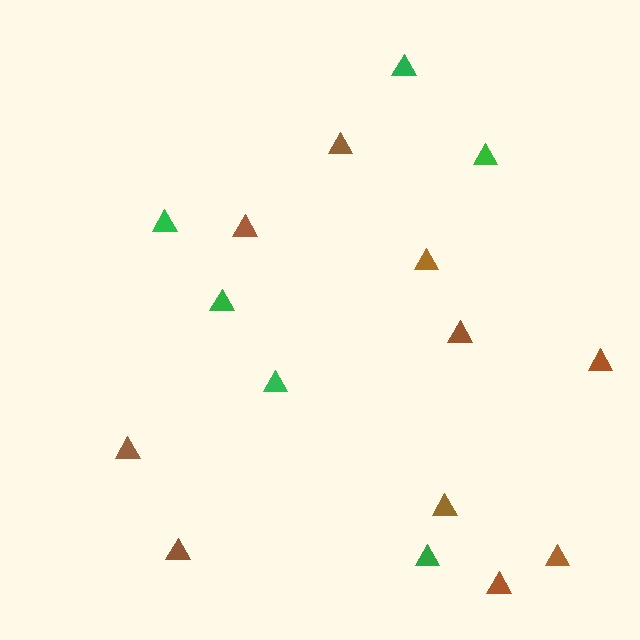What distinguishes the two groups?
There are 2 groups: one group of brown triangles (10) and one group of green triangles (6).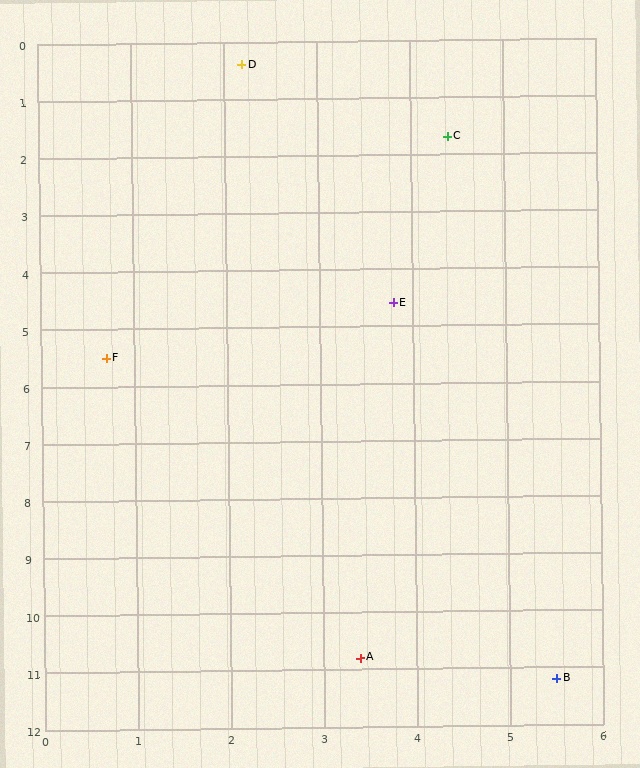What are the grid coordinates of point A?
Point A is at approximately (3.4, 10.8).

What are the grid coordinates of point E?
Point E is at approximately (3.8, 4.6).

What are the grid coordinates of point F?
Point F is at approximately (0.7, 5.5).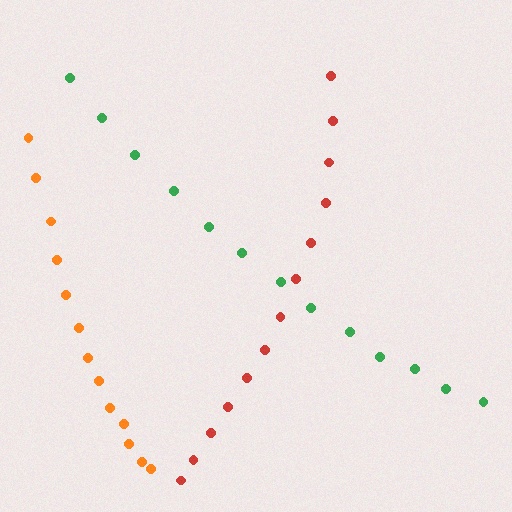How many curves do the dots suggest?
There are 3 distinct paths.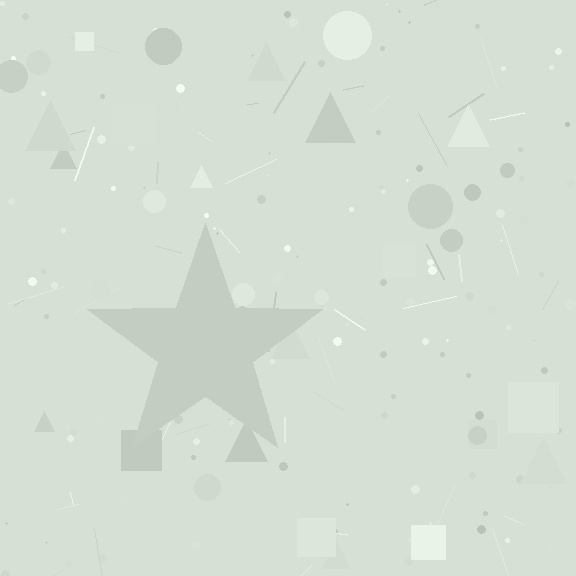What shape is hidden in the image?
A star is hidden in the image.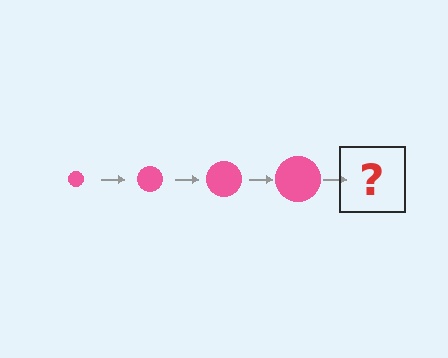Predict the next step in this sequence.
The next step is a pink circle, larger than the previous one.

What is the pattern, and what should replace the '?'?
The pattern is that the circle gets progressively larger each step. The '?' should be a pink circle, larger than the previous one.